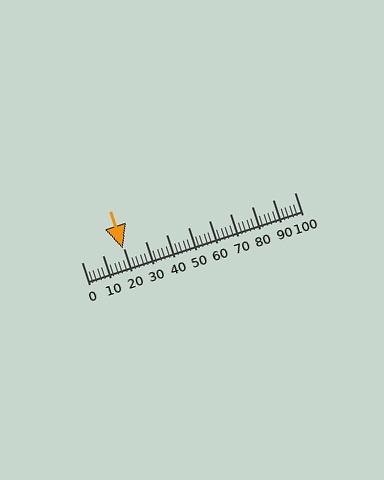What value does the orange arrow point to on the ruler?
The orange arrow points to approximately 19.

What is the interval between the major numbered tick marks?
The major tick marks are spaced 10 units apart.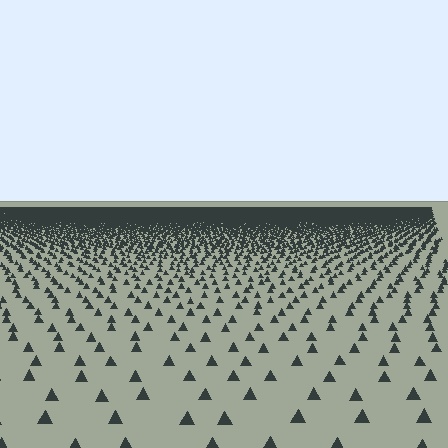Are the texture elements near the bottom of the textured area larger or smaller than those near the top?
Larger. Near the bottom, elements are closer to the viewer and appear at a bigger on-screen size.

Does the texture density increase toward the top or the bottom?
Density increases toward the top.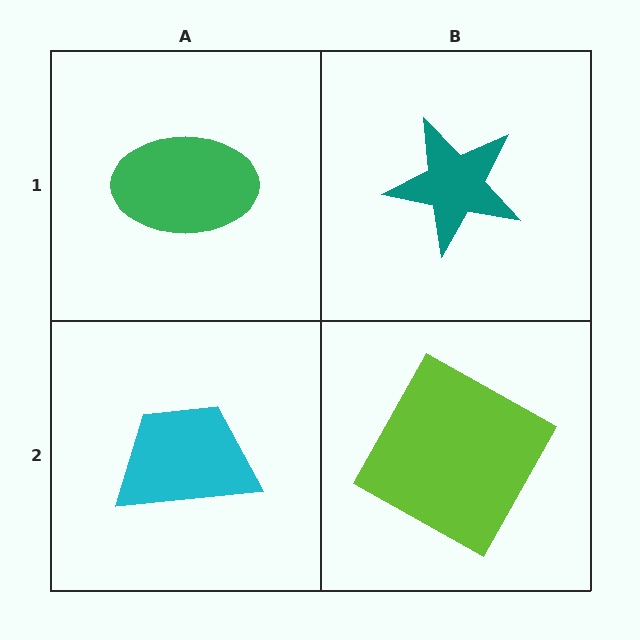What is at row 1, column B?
A teal star.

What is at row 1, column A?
A green ellipse.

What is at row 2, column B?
A lime square.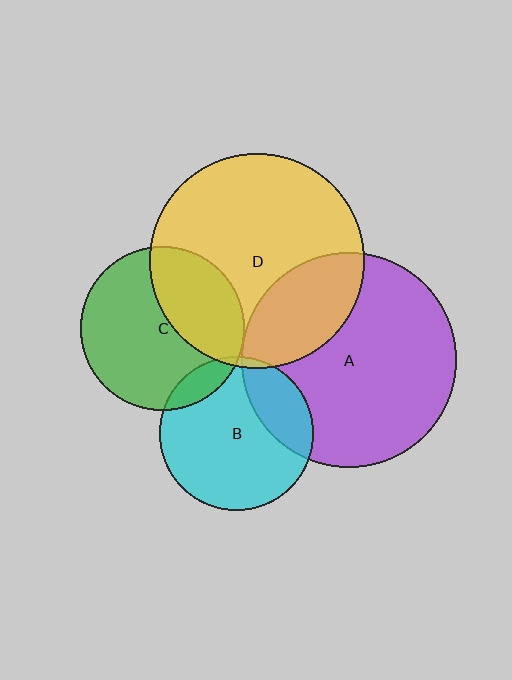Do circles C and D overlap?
Yes.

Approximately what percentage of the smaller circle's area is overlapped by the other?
Approximately 35%.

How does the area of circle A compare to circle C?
Approximately 1.7 times.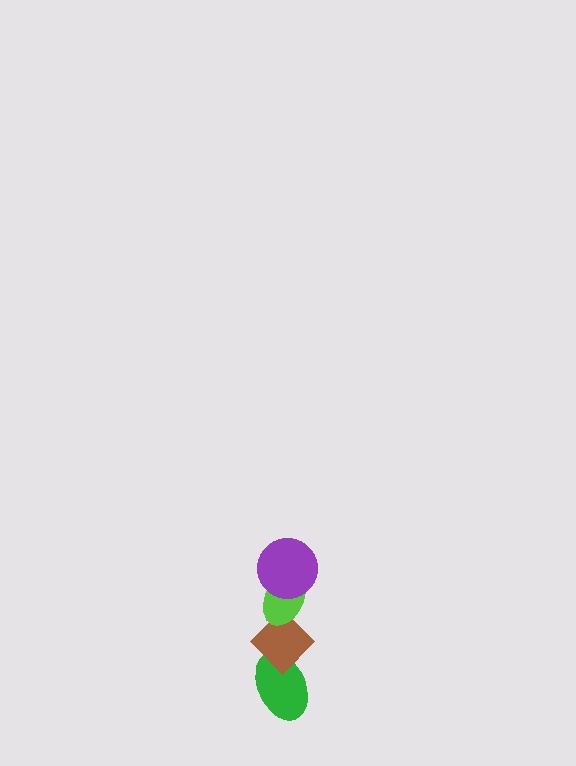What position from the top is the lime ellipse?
The lime ellipse is 2nd from the top.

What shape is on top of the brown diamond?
The lime ellipse is on top of the brown diamond.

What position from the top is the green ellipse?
The green ellipse is 4th from the top.